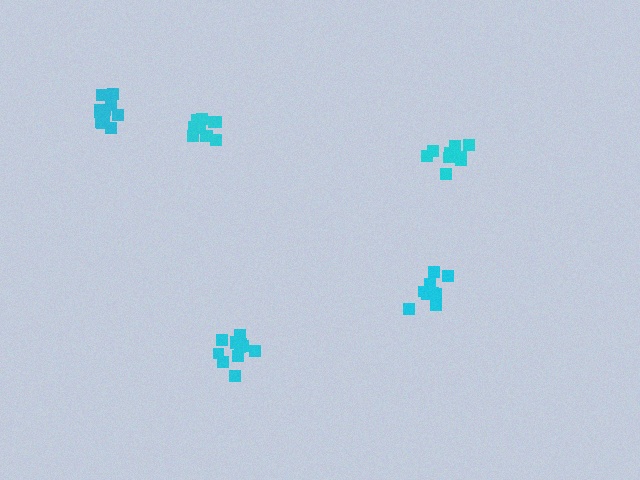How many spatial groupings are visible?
There are 5 spatial groupings.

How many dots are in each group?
Group 1: 9 dots, Group 2: 11 dots, Group 3: 13 dots, Group 4: 9 dots, Group 5: 11 dots (53 total).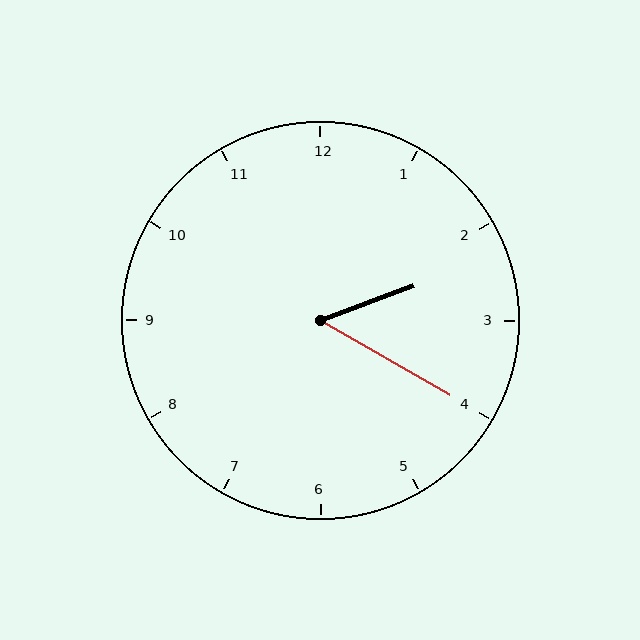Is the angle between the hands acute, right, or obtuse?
It is acute.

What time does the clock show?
2:20.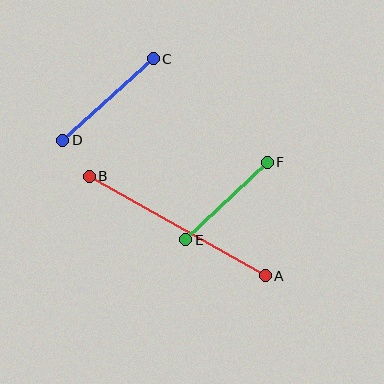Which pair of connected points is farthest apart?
Points A and B are farthest apart.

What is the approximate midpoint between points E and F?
The midpoint is at approximately (226, 201) pixels.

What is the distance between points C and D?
The distance is approximately 122 pixels.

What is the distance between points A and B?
The distance is approximately 202 pixels.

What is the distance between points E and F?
The distance is approximately 112 pixels.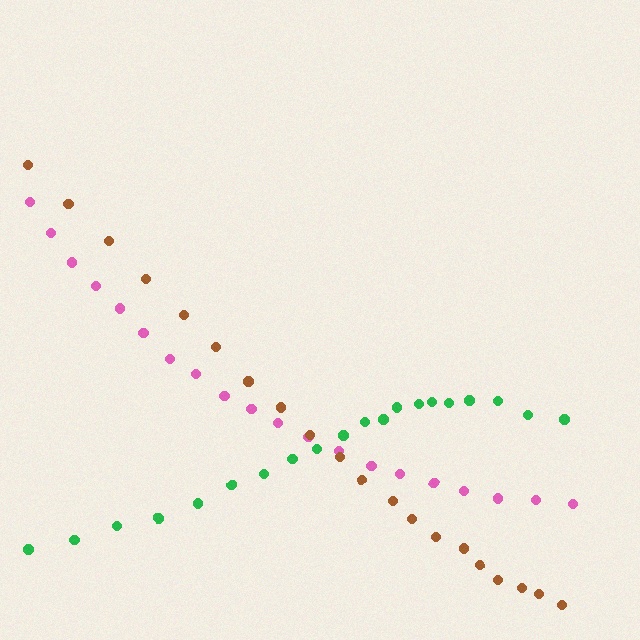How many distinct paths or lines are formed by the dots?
There are 3 distinct paths.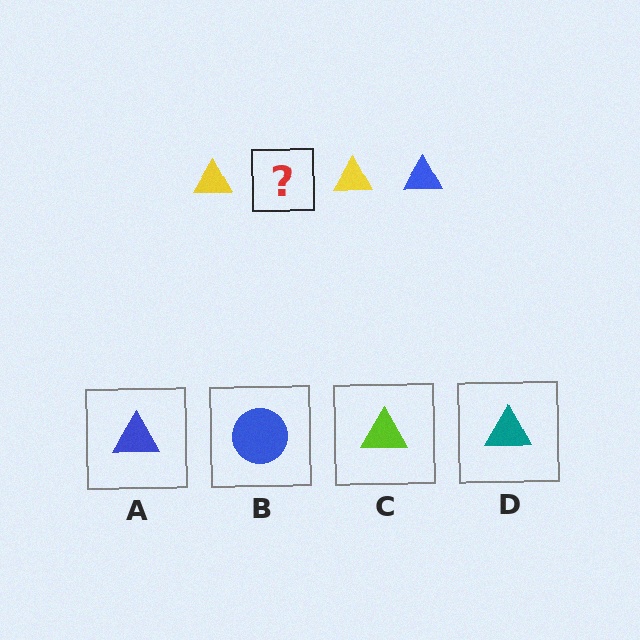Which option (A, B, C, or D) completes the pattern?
A.